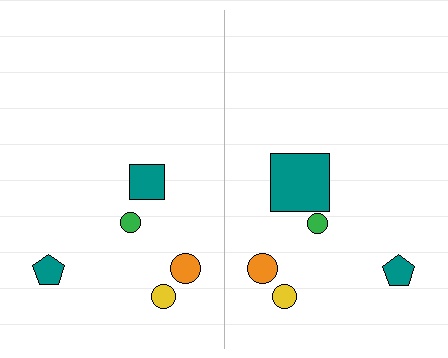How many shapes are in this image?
There are 10 shapes in this image.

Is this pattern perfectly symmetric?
No, the pattern is not perfectly symmetric. The teal square on the right side has a different size than its mirror counterpart.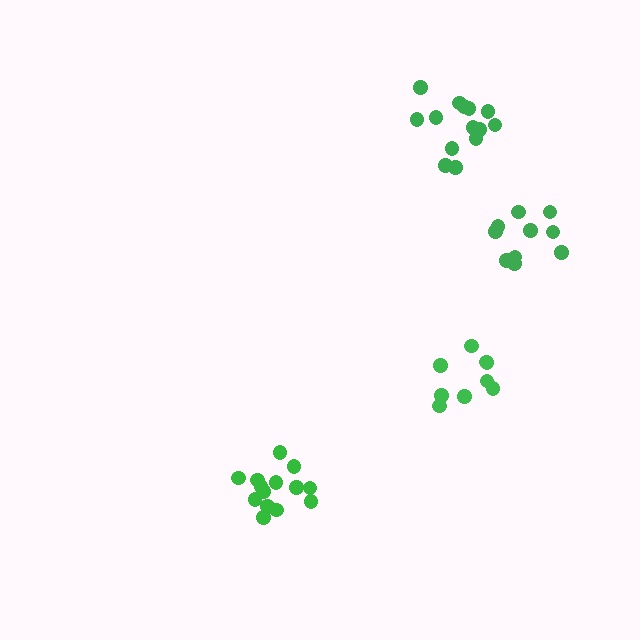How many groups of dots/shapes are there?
There are 4 groups.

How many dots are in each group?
Group 1: 14 dots, Group 2: 9 dots, Group 3: 14 dots, Group 4: 10 dots (47 total).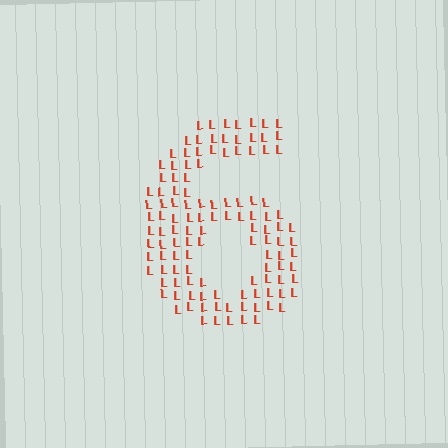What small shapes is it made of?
It is made of small letter L's.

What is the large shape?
The large shape is the digit 6.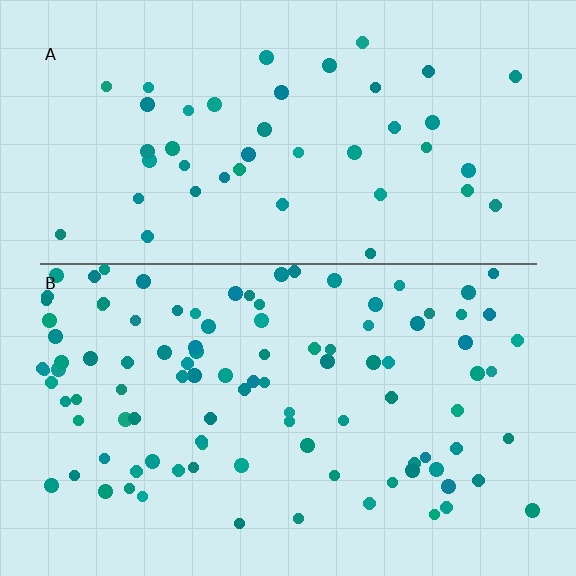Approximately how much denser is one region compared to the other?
Approximately 2.3× — region B over region A.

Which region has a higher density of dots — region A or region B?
B (the bottom).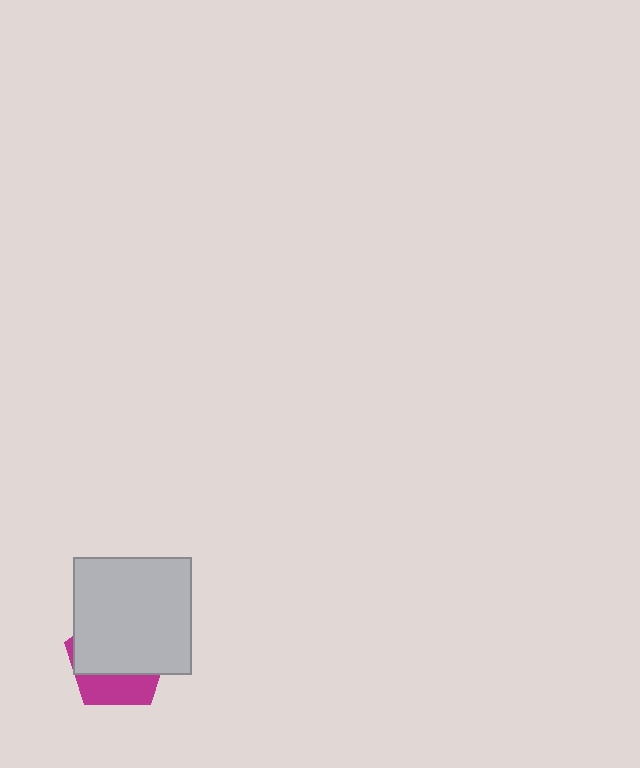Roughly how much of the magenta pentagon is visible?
A small part of it is visible (roughly 32%).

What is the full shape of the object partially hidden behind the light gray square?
The partially hidden object is a magenta pentagon.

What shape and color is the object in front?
The object in front is a light gray square.